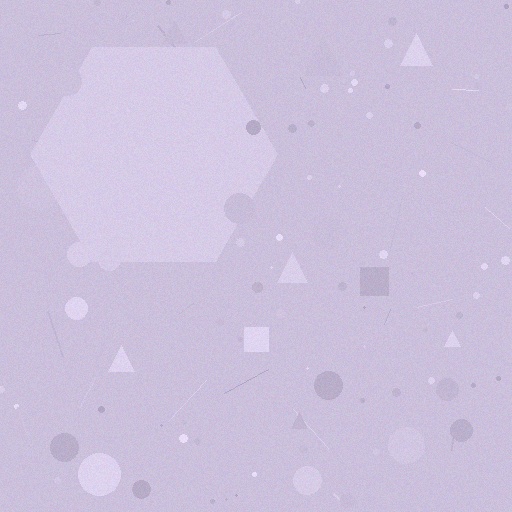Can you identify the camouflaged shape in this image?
The camouflaged shape is a hexagon.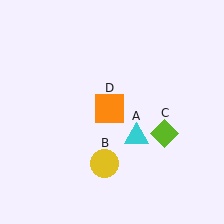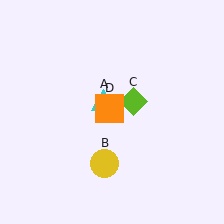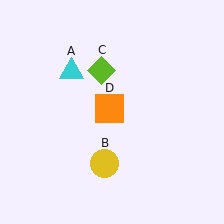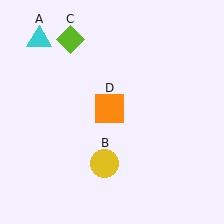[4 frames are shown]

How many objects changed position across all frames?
2 objects changed position: cyan triangle (object A), lime diamond (object C).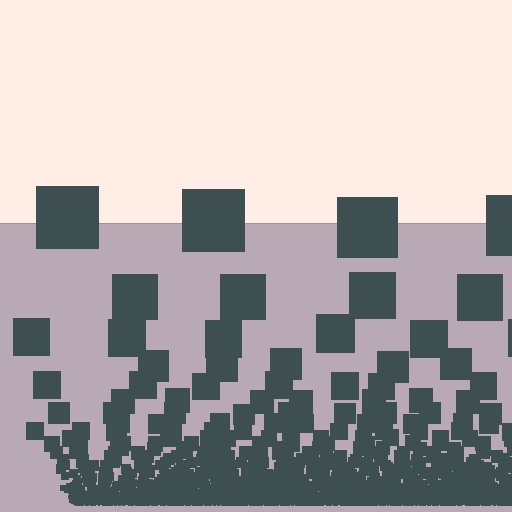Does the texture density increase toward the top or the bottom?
Density increases toward the bottom.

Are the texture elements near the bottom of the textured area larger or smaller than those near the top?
Smaller. The gradient is inverted — elements near the bottom are smaller and denser.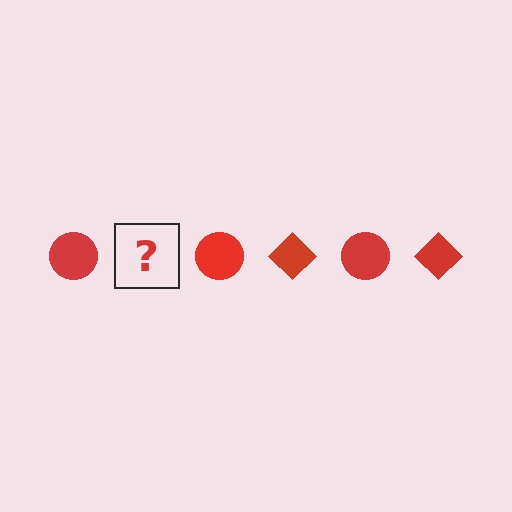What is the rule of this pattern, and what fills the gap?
The rule is that the pattern cycles through circle, diamond shapes in red. The gap should be filled with a red diamond.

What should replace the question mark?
The question mark should be replaced with a red diamond.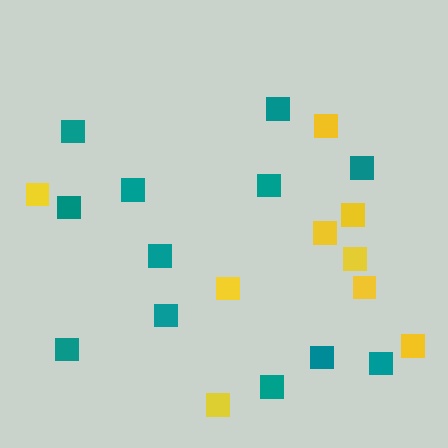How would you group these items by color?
There are 2 groups: one group of teal squares (12) and one group of yellow squares (9).